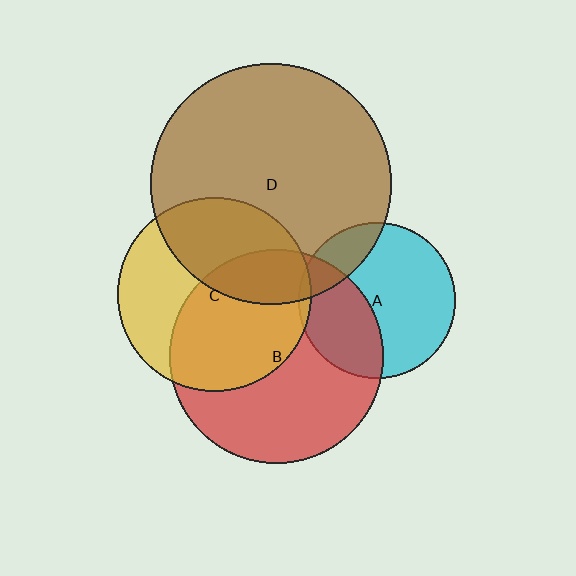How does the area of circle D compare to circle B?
Approximately 1.3 times.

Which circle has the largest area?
Circle D (brown).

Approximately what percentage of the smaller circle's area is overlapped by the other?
Approximately 15%.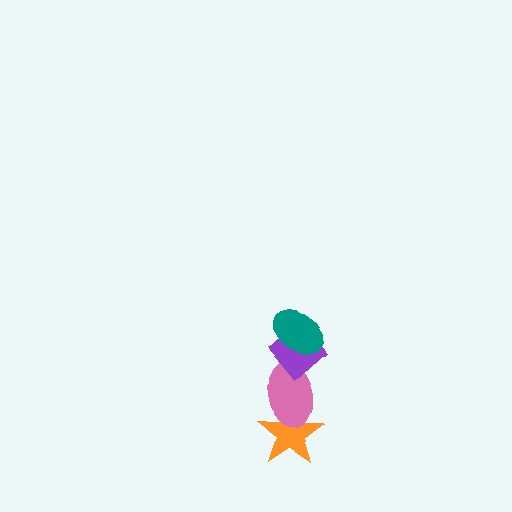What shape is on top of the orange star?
The pink ellipse is on top of the orange star.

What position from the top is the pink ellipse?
The pink ellipse is 3rd from the top.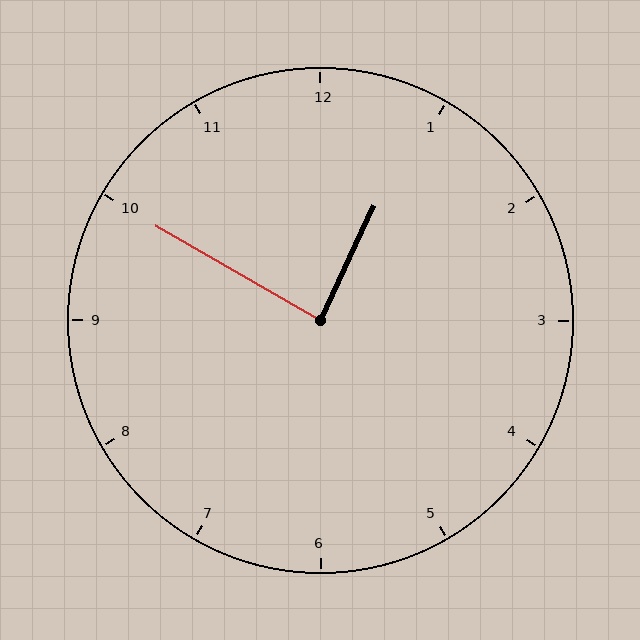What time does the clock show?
12:50.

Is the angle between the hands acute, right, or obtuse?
It is right.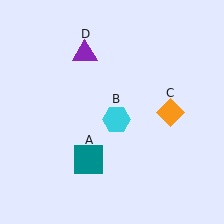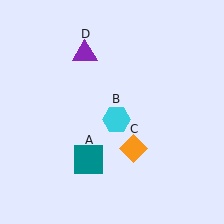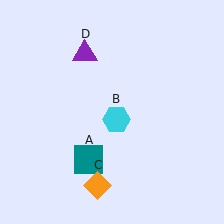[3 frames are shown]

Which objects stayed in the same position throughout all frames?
Teal square (object A) and cyan hexagon (object B) and purple triangle (object D) remained stationary.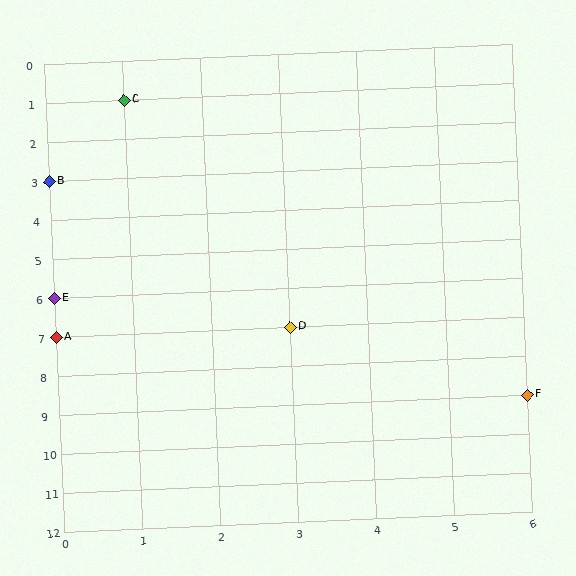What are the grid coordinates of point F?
Point F is at grid coordinates (6, 9).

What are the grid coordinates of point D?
Point D is at grid coordinates (3, 7).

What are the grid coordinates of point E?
Point E is at grid coordinates (0, 6).